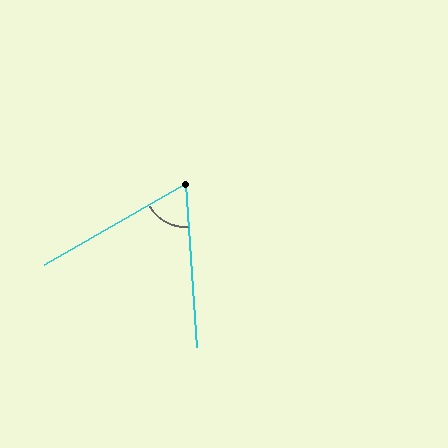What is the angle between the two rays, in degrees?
Approximately 64 degrees.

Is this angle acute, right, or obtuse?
It is acute.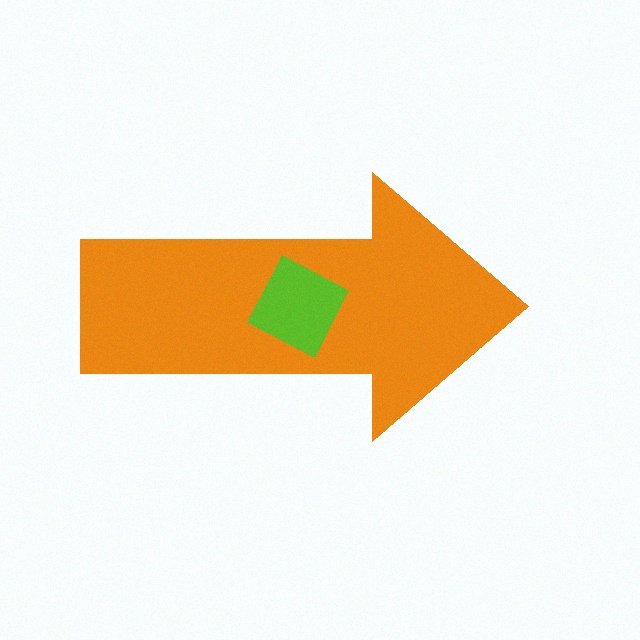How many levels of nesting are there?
2.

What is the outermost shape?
The orange arrow.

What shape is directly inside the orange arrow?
The lime diamond.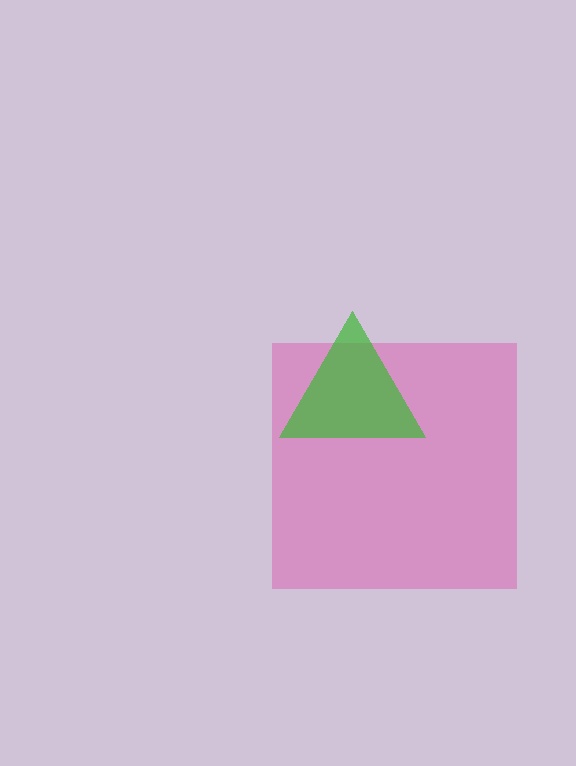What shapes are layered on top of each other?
The layered shapes are: a pink square, a green triangle.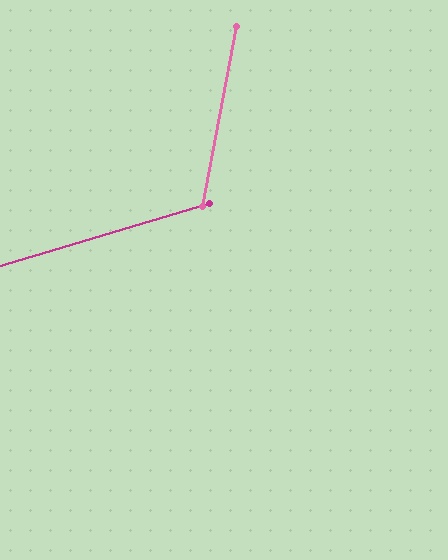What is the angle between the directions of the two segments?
Approximately 63 degrees.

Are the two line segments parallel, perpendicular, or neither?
Neither parallel nor perpendicular — they differ by about 63°.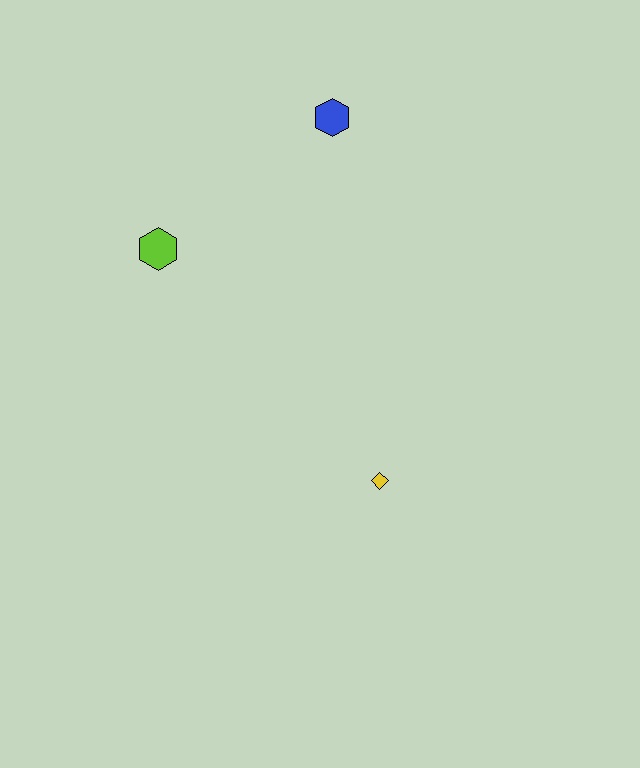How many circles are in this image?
There are no circles.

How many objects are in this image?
There are 3 objects.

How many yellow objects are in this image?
There is 1 yellow object.